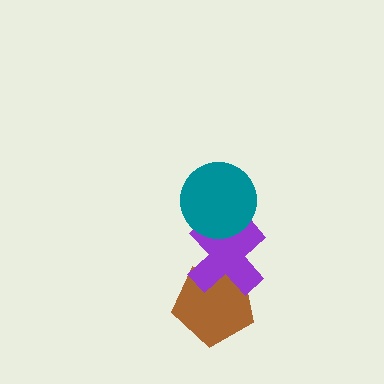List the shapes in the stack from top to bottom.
From top to bottom: the teal circle, the purple cross, the brown pentagon.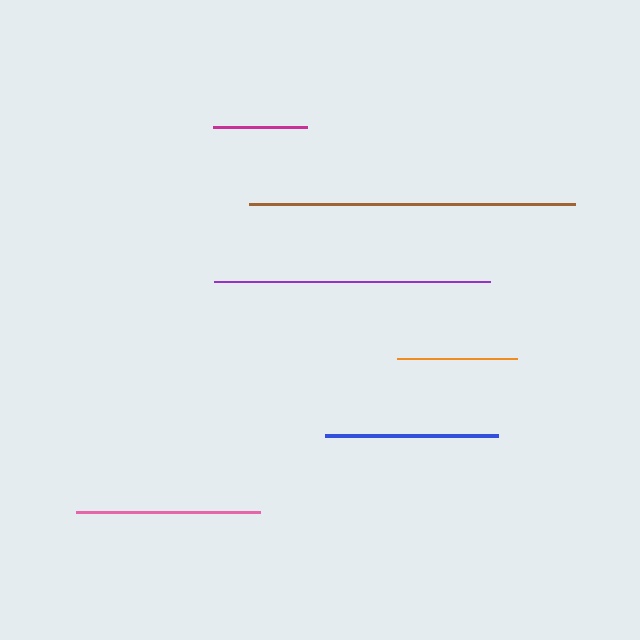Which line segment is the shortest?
The magenta line is the shortest at approximately 94 pixels.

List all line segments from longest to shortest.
From longest to shortest: brown, purple, pink, blue, orange, magenta.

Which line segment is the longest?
The brown line is the longest at approximately 327 pixels.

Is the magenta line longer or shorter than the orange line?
The orange line is longer than the magenta line.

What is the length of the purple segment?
The purple segment is approximately 276 pixels long.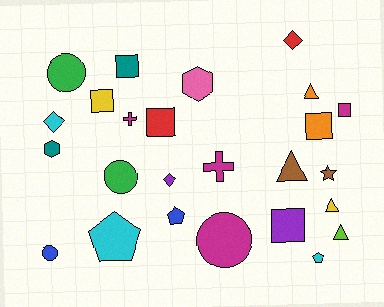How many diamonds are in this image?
There are 3 diamonds.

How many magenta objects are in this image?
There are 4 magenta objects.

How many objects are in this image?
There are 25 objects.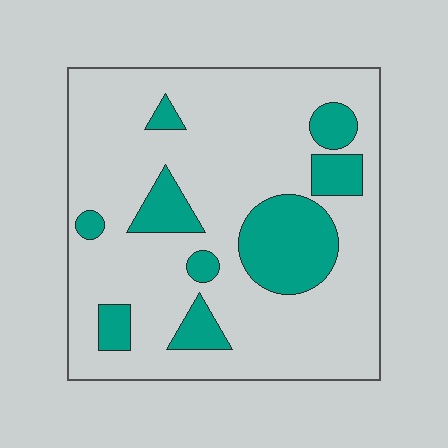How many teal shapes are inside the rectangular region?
9.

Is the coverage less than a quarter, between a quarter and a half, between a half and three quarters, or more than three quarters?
Less than a quarter.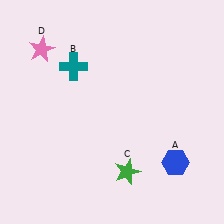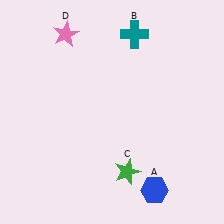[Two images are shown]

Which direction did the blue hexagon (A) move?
The blue hexagon (A) moved down.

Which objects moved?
The objects that moved are: the blue hexagon (A), the teal cross (B), the pink star (D).